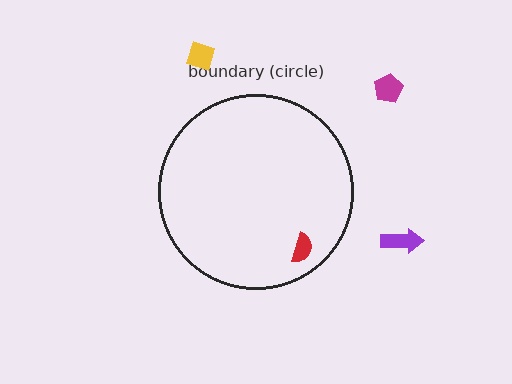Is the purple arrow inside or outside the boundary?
Outside.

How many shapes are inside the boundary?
1 inside, 3 outside.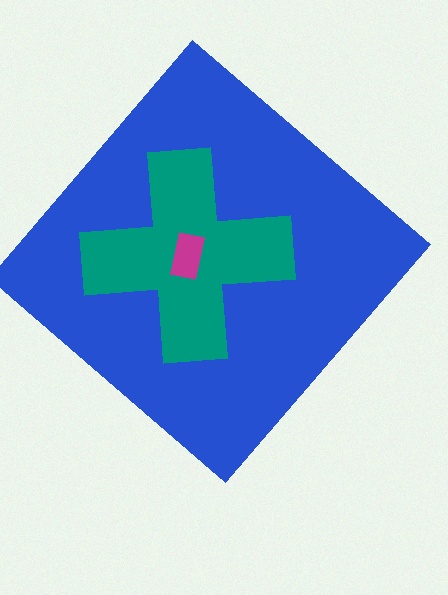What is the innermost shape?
The magenta rectangle.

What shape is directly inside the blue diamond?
The teal cross.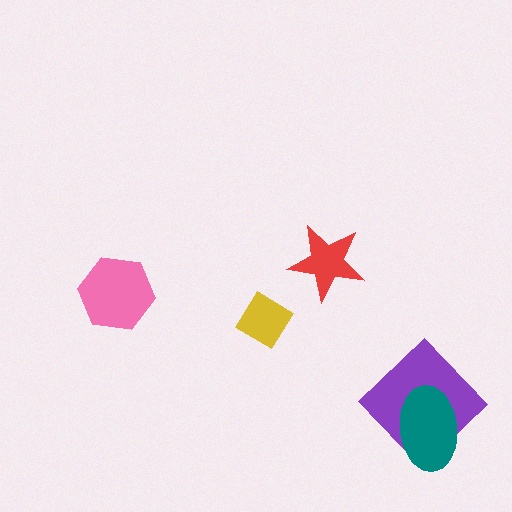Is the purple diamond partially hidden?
Yes, it is partially covered by another shape.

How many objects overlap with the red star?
0 objects overlap with the red star.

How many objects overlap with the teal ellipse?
1 object overlaps with the teal ellipse.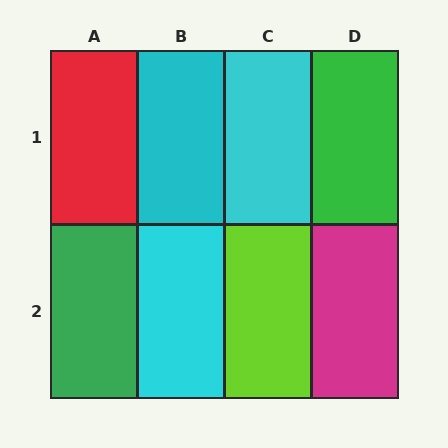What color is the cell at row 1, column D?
Green.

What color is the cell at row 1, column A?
Red.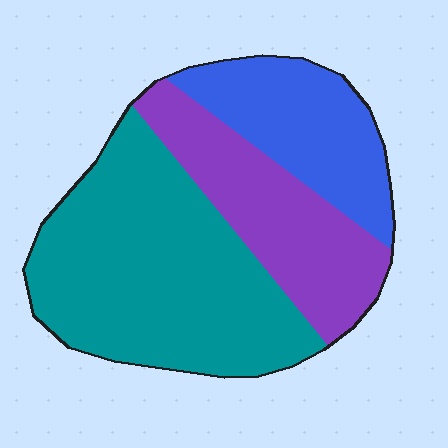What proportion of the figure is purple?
Purple covers roughly 25% of the figure.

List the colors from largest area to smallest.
From largest to smallest: teal, purple, blue.